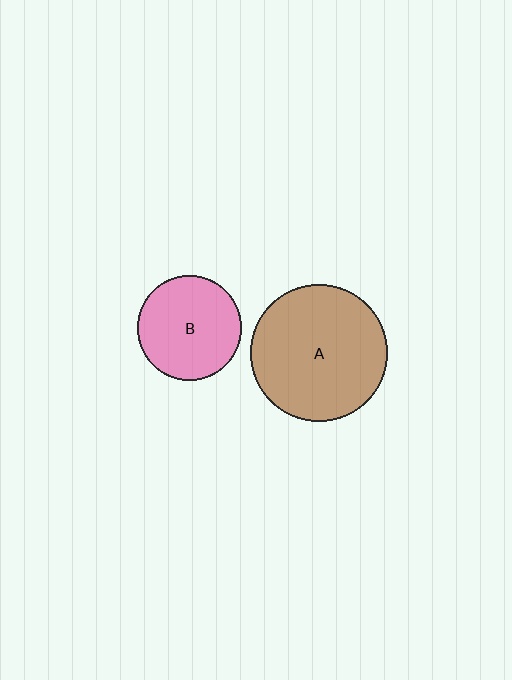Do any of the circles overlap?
No, none of the circles overlap.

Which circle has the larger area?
Circle A (brown).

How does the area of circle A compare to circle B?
Approximately 1.7 times.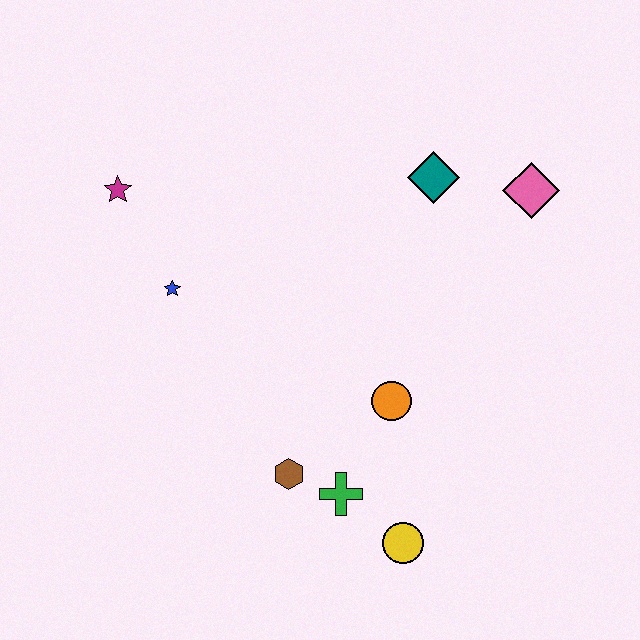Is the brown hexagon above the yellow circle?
Yes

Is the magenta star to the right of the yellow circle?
No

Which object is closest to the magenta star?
The blue star is closest to the magenta star.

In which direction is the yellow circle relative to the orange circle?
The yellow circle is below the orange circle.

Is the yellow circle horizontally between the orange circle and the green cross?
No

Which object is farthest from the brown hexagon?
The pink diamond is farthest from the brown hexagon.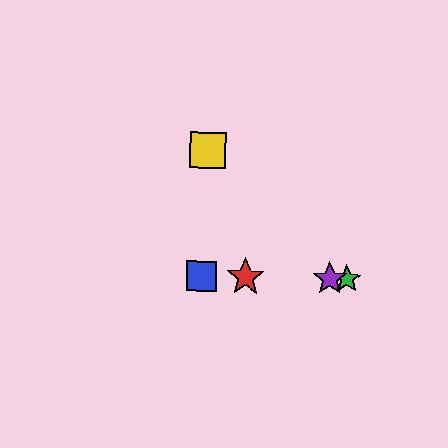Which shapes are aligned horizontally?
The red star, the blue square, the green star, the purple star are aligned horizontally.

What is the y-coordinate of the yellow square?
The yellow square is at y≈151.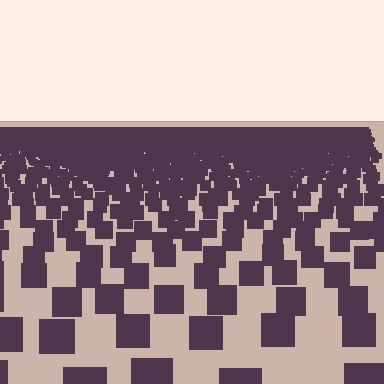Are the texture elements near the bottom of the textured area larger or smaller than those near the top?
Larger. Near the bottom, elements are closer to the viewer and appear at a bigger on-screen size.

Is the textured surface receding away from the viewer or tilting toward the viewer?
The surface is receding away from the viewer. Texture elements get smaller and denser toward the top.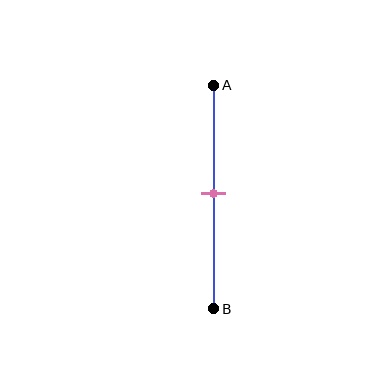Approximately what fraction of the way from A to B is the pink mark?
The pink mark is approximately 50% of the way from A to B.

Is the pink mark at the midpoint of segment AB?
Yes, the mark is approximately at the midpoint.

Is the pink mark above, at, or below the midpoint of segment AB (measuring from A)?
The pink mark is approximately at the midpoint of segment AB.